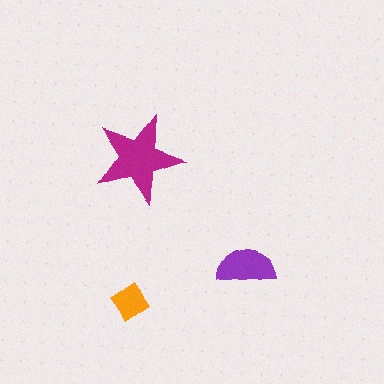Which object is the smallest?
The orange diamond.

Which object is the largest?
The magenta star.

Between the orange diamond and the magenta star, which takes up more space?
The magenta star.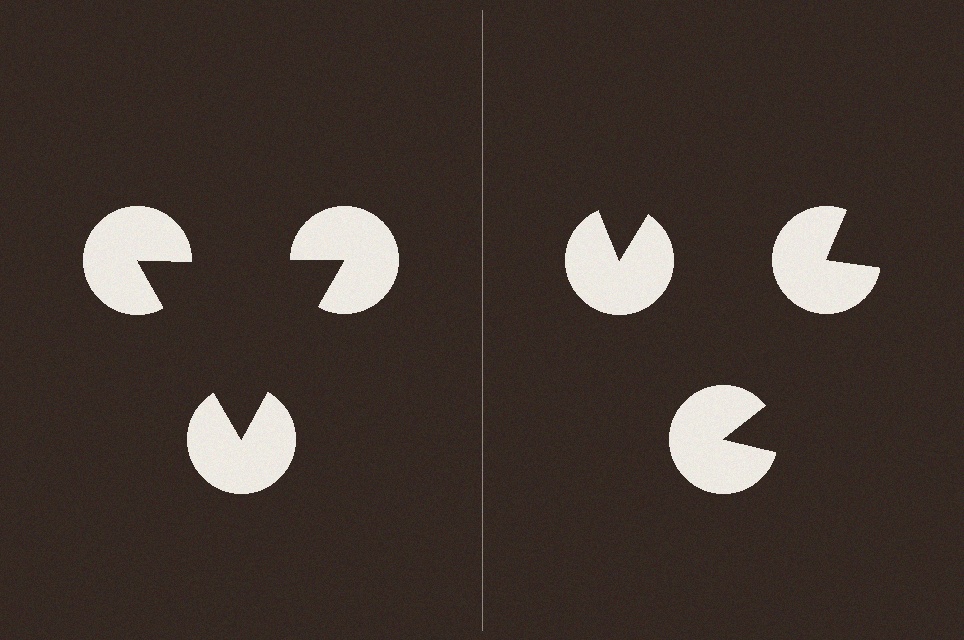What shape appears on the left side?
An illusory triangle.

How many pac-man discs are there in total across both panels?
6 — 3 on each side.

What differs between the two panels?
The pac-man discs are positioned identically on both sides; only the wedge orientations differ. On the left they align to a triangle; on the right they are misaligned.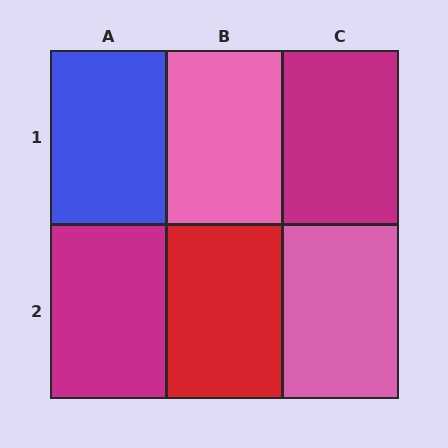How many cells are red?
1 cell is red.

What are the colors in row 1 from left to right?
Blue, pink, magenta.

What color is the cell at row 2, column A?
Magenta.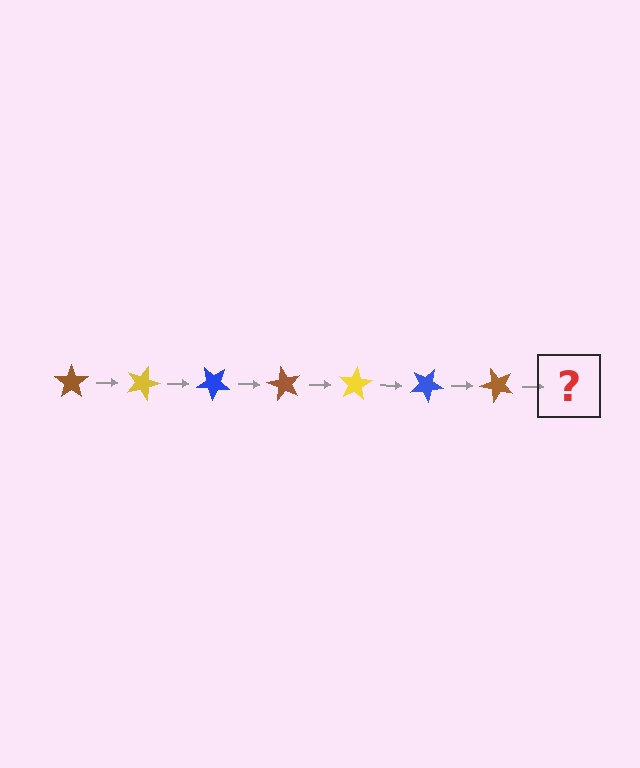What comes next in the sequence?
The next element should be a yellow star, rotated 140 degrees from the start.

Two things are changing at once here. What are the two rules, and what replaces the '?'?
The two rules are that it rotates 20 degrees each step and the color cycles through brown, yellow, and blue. The '?' should be a yellow star, rotated 140 degrees from the start.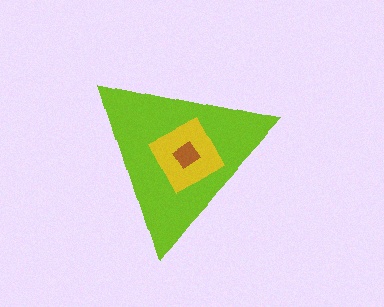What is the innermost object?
The brown diamond.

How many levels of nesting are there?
3.